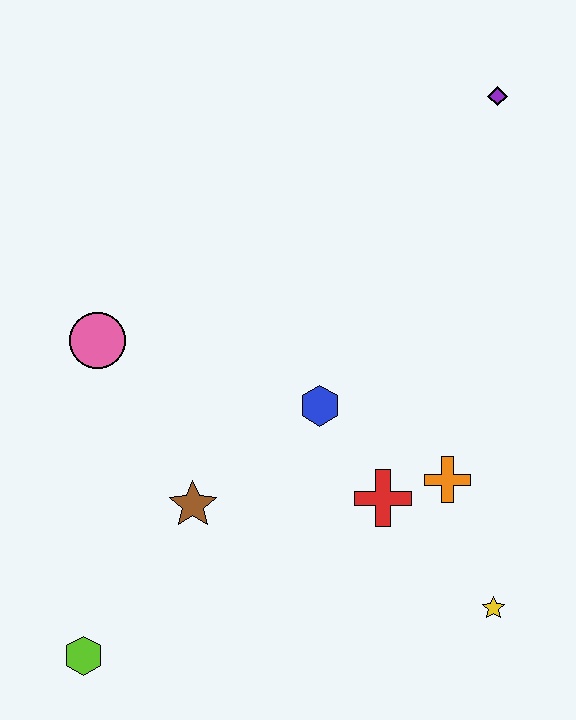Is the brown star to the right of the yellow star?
No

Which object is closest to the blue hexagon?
The red cross is closest to the blue hexagon.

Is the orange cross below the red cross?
No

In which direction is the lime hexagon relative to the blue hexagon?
The lime hexagon is below the blue hexagon.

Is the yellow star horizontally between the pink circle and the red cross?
No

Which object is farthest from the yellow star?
The purple diamond is farthest from the yellow star.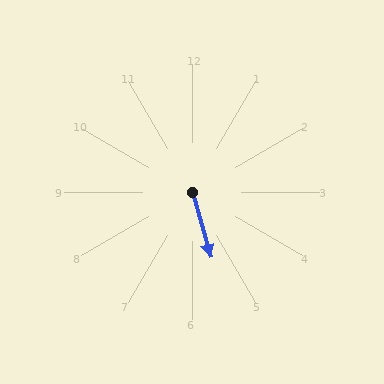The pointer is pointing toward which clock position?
Roughly 5 o'clock.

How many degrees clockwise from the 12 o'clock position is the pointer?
Approximately 164 degrees.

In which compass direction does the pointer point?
South.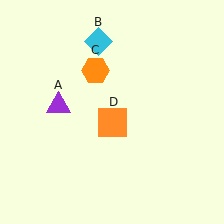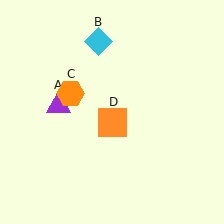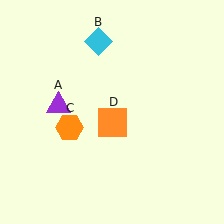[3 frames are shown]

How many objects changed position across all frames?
1 object changed position: orange hexagon (object C).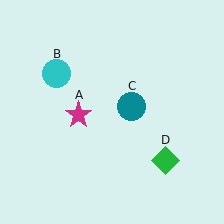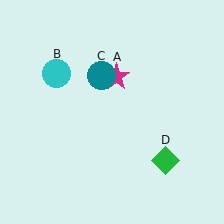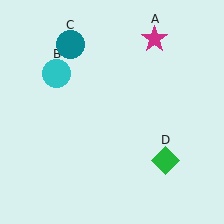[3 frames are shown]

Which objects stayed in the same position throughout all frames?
Cyan circle (object B) and green diamond (object D) remained stationary.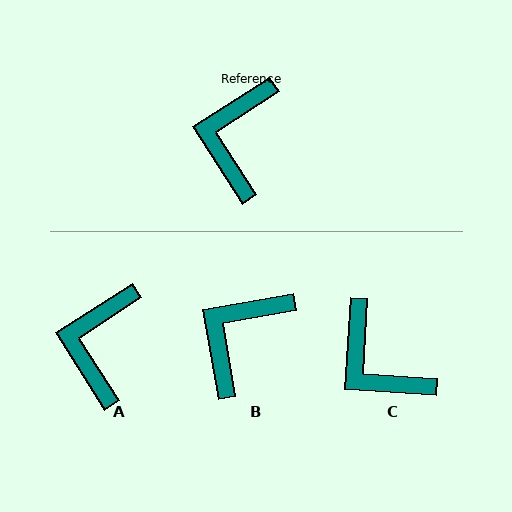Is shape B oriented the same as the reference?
No, it is off by about 23 degrees.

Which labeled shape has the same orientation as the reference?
A.